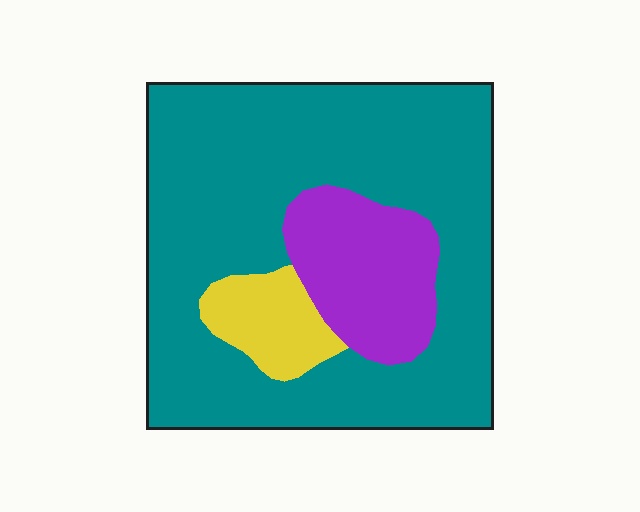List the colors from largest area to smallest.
From largest to smallest: teal, purple, yellow.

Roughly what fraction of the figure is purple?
Purple takes up about one sixth (1/6) of the figure.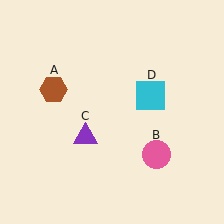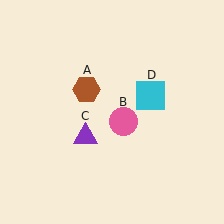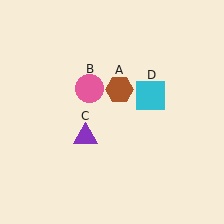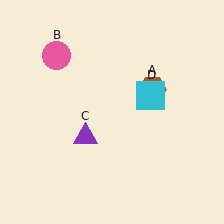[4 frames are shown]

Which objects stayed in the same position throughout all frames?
Purple triangle (object C) and cyan square (object D) remained stationary.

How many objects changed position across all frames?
2 objects changed position: brown hexagon (object A), pink circle (object B).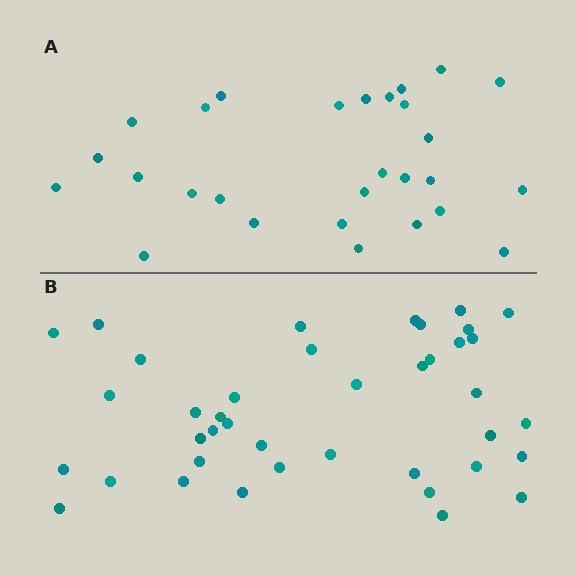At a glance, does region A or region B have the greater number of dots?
Region B (the bottom region) has more dots.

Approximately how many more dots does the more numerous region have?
Region B has roughly 12 or so more dots than region A.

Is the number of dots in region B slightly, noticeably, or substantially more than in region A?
Region B has noticeably more, but not dramatically so. The ratio is roughly 1.4 to 1.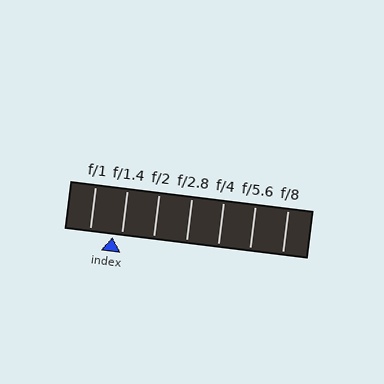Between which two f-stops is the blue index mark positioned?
The index mark is between f/1 and f/1.4.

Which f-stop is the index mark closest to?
The index mark is closest to f/1.4.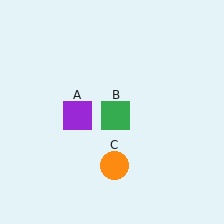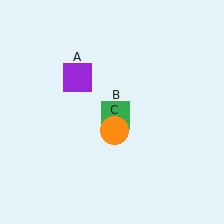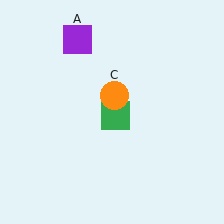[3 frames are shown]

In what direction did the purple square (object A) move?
The purple square (object A) moved up.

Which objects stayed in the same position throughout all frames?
Green square (object B) remained stationary.